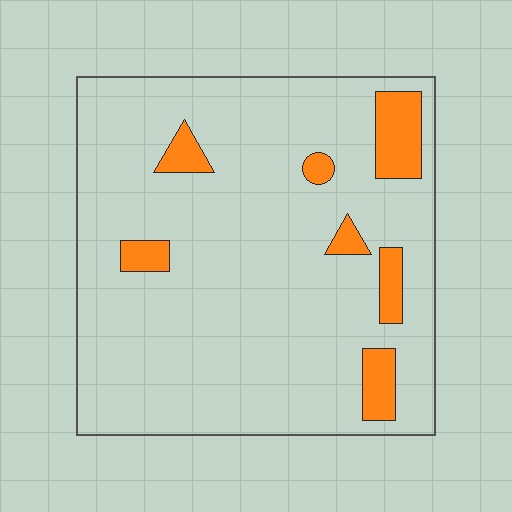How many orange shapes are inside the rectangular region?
7.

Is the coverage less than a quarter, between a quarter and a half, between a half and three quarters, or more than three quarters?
Less than a quarter.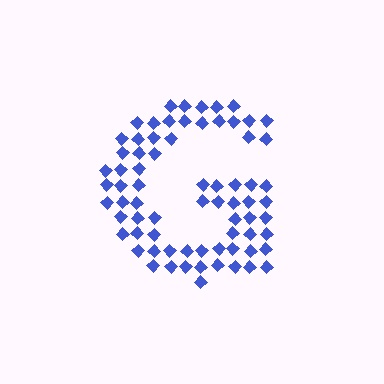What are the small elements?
The small elements are diamonds.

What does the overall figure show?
The overall figure shows the letter G.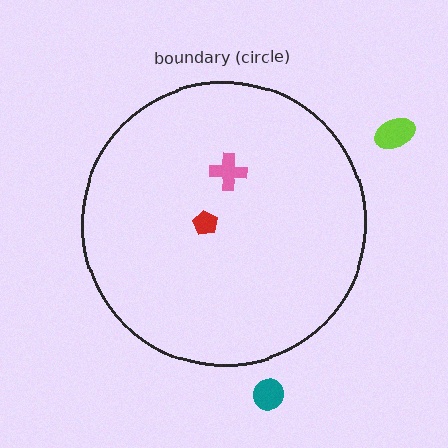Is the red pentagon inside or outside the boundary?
Inside.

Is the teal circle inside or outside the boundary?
Outside.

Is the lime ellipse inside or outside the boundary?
Outside.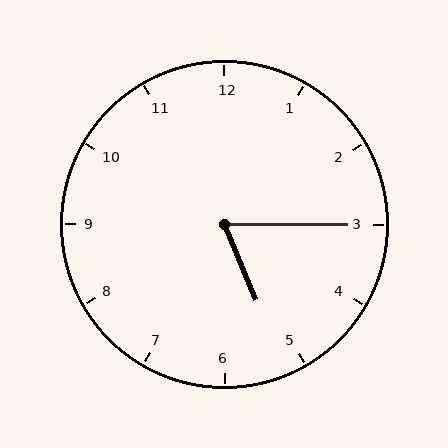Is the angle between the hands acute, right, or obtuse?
It is acute.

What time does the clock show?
5:15.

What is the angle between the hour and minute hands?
Approximately 68 degrees.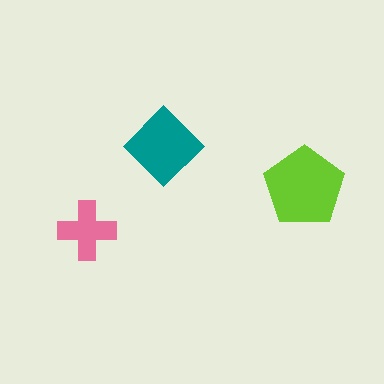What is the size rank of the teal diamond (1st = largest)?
2nd.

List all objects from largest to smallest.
The lime pentagon, the teal diamond, the pink cross.